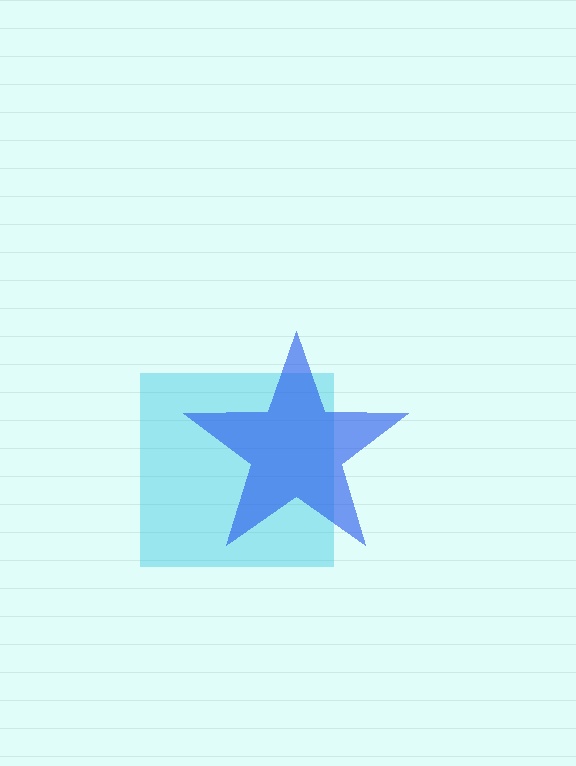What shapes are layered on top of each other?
The layered shapes are: a cyan square, a blue star.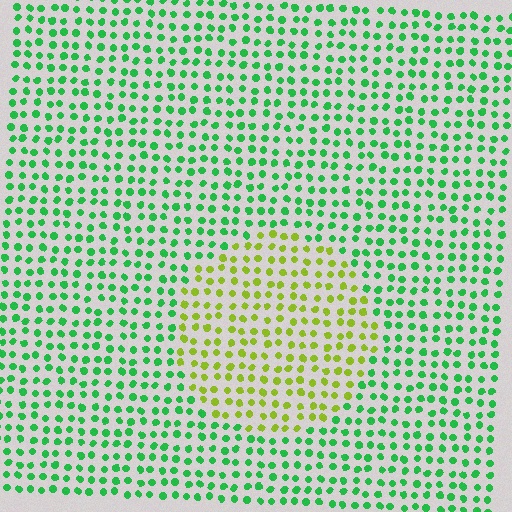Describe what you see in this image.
The image is filled with small green elements in a uniform arrangement. A circle-shaped region is visible where the elements are tinted to a slightly different hue, forming a subtle color boundary.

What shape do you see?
I see a circle.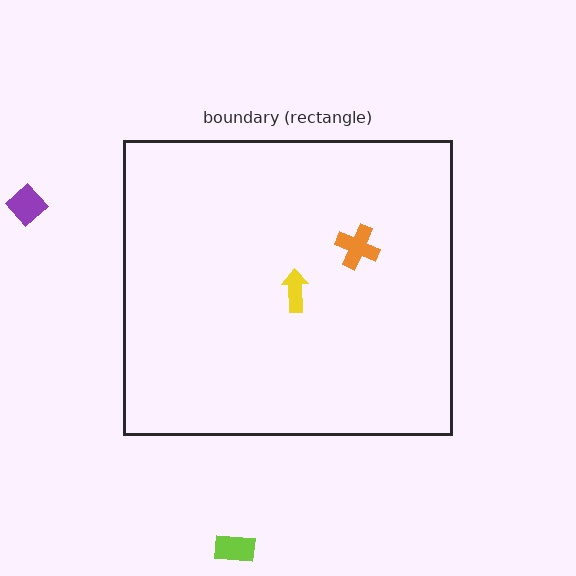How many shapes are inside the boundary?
2 inside, 2 outside.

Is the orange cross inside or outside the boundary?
Inside.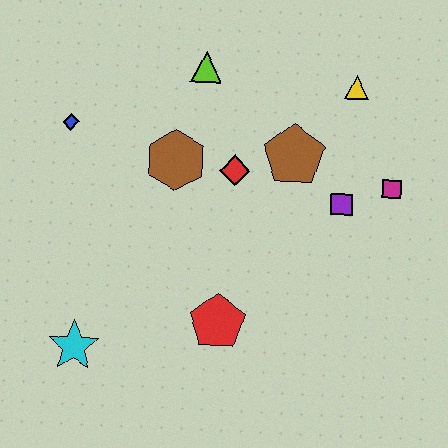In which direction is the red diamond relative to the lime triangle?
The red diamond is below the lime triangle.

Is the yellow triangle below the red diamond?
No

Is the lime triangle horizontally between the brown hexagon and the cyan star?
No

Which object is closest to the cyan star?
The red pentagon is closest to the cyan star.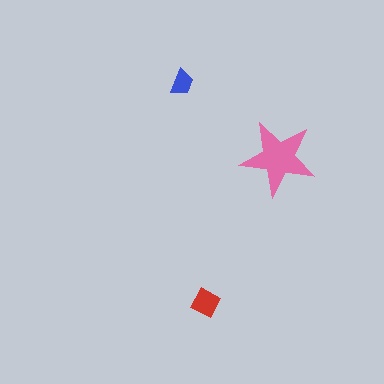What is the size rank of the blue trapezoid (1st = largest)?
3rd.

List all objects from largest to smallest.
The pink star, the red diamond, the blue trapezoid.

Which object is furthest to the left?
The blue trapezoid is leftmost.